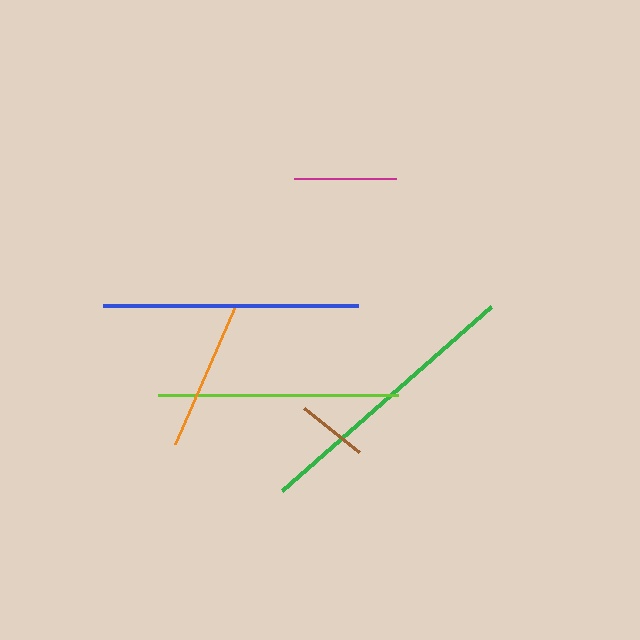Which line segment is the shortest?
The brown line is the shortest at approximately 70 pixels.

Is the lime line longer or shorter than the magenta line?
The lime line is longer than the magenta line.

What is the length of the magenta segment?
The magenta segment is approximately 102 pixels long.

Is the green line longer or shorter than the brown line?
The green line is longer than the brown line.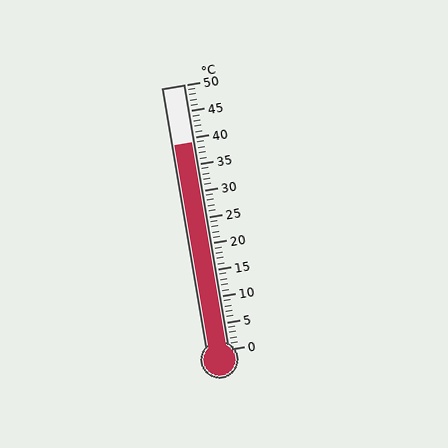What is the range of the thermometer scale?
The thermometer scale ranges from 0°C to 50°C.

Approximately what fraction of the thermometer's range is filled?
The thermometer is filled to approximately 80% of its range.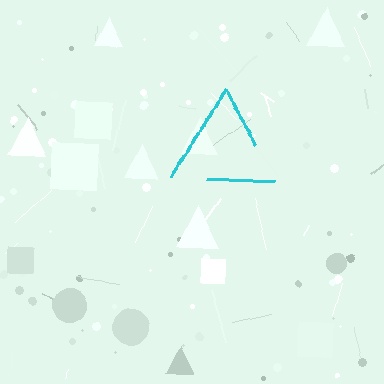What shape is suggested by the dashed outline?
The dashed outline suggests a triangle.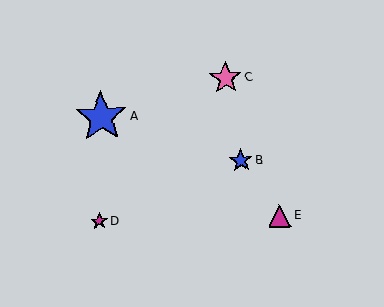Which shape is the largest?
The blue star (labeled A) is the largest.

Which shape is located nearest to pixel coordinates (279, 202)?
The magenta triangle (labeled E) at (279, 216) is nearest to that location.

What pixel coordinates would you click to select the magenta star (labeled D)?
Click at (99, 221) to select the magenta star D.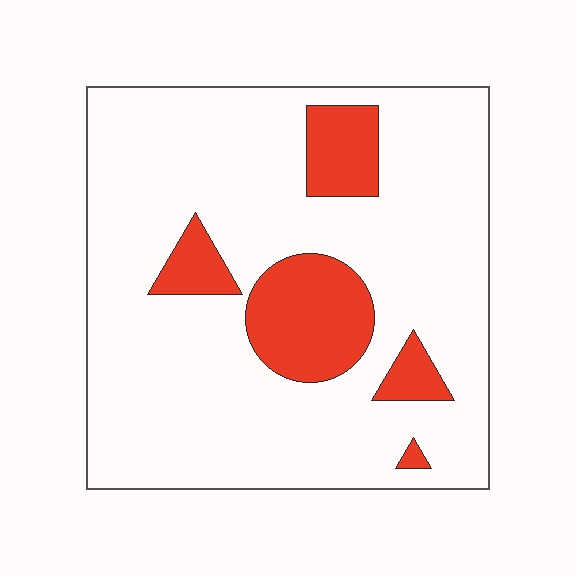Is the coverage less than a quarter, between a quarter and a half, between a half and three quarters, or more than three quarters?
Less than a quarter.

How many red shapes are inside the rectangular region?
5.